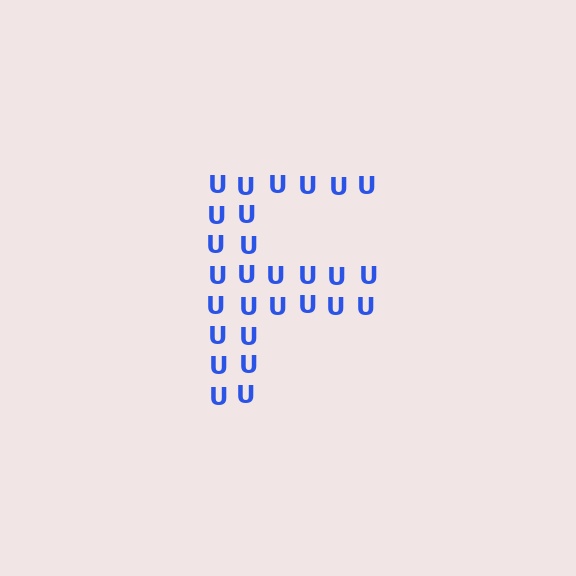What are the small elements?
The small elements are letter U's.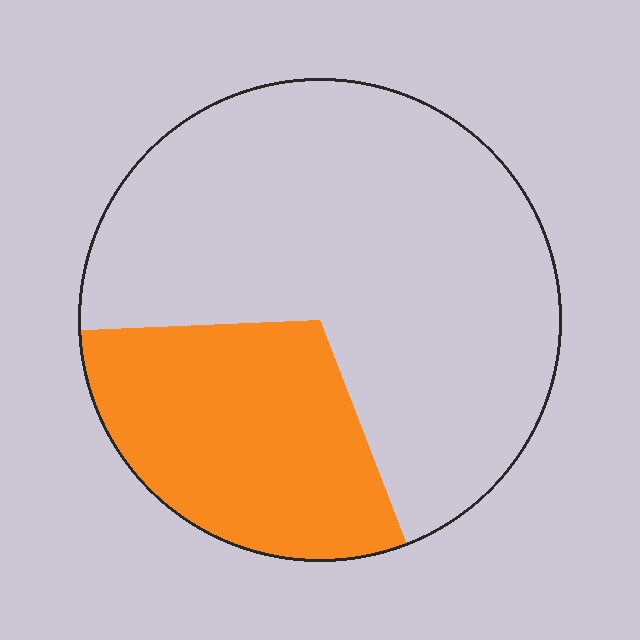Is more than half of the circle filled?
No.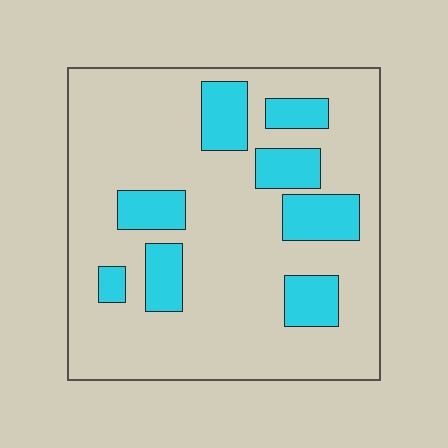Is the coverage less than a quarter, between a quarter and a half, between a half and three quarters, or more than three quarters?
Less than a quarter.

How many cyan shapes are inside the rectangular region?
8.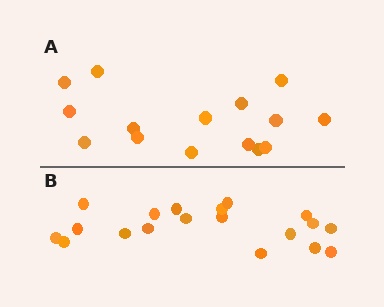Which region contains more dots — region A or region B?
Region B (the bottom region) has more dots.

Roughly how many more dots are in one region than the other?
Region B has about 4 more dots than region A.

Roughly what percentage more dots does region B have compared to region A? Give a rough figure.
About 25% more.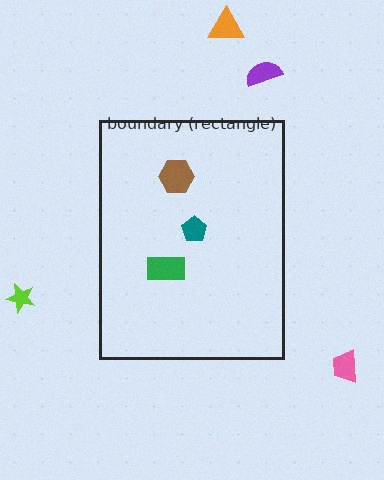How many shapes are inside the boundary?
3 inside, 4 outside.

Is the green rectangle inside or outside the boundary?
Inside.